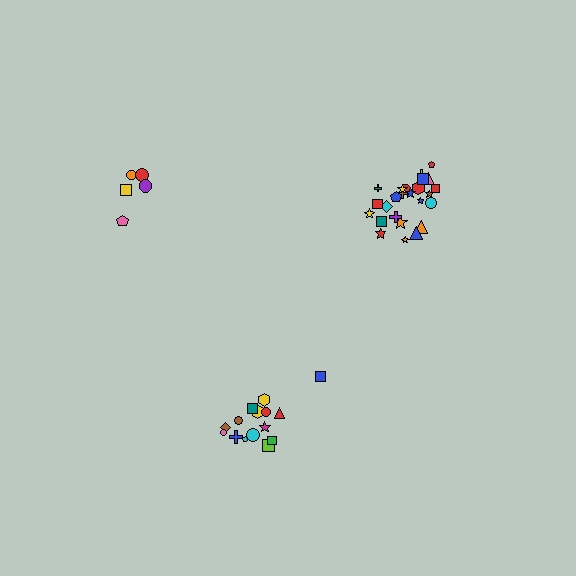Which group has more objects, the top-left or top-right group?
The top-right group.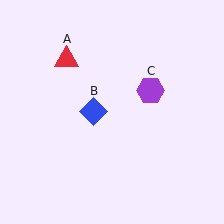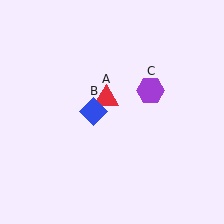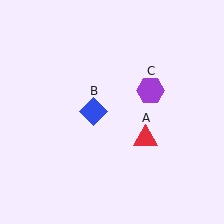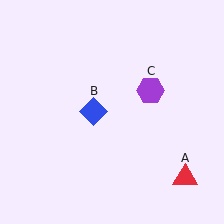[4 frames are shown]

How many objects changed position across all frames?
1 object changed position: red triangle (object A).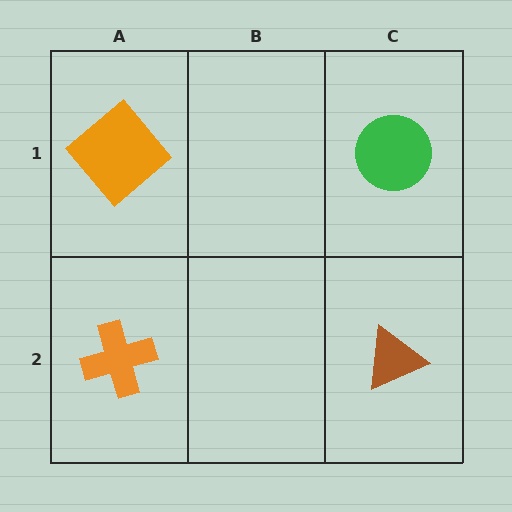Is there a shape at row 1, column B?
No, that cell is empty.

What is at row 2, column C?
A brown triangle.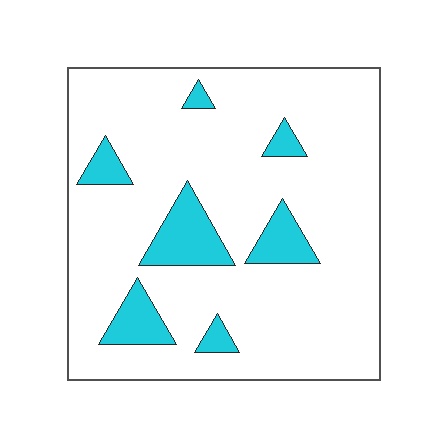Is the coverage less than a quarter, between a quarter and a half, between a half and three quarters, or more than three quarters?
Less than a quarter.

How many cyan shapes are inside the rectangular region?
7.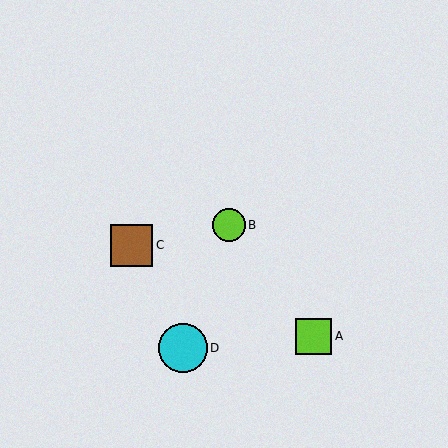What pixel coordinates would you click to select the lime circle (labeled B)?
Click at (229, 225) to select the lime circle B.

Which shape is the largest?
The cyan circle (labeled D) is the largest.